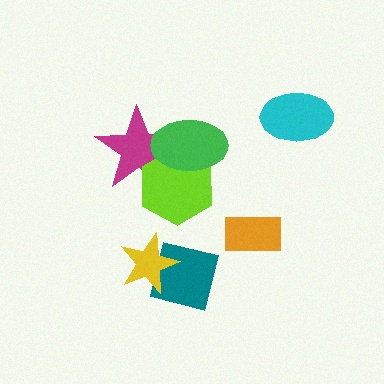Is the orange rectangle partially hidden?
No, no other shape covers it.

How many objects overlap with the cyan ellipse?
0 objects overlap with the cyan ellipse.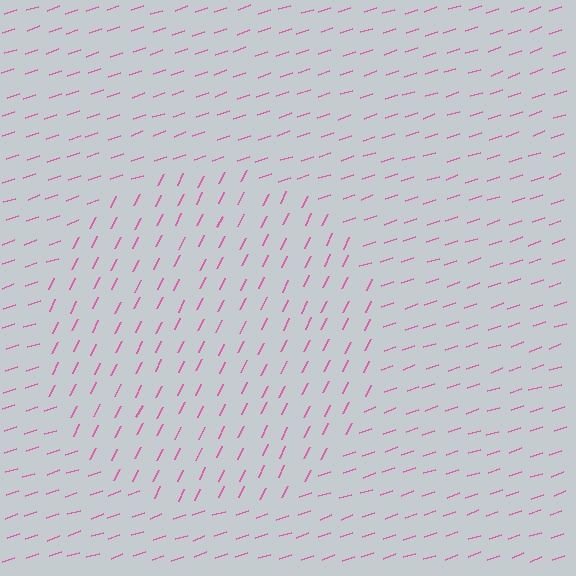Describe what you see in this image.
The image is filled with small pink line segments. A circle region in the image has lines oriented differently from the surrounding lines, creating a visible texture boundary.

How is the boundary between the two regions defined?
The boundary is defined purely by a change in line orientation (approximately 45 degrees difference). All lines are the same color and thickness.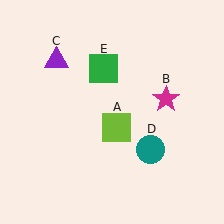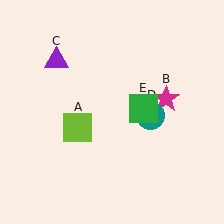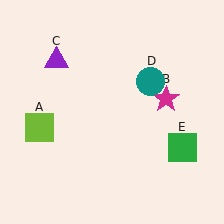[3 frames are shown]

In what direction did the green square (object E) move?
The green square (object E) moved down and to the right.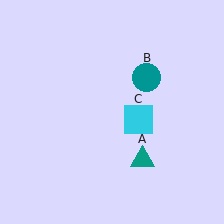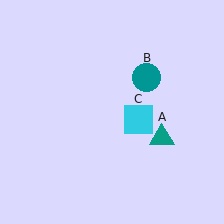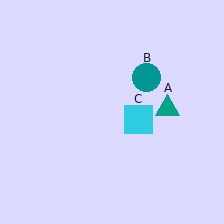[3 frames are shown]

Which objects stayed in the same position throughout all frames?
Teal circle (object B) and cyan square (object C) remained stationary.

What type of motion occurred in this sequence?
The teal triangle (object A) rotated counterclockwise around the center of the scene.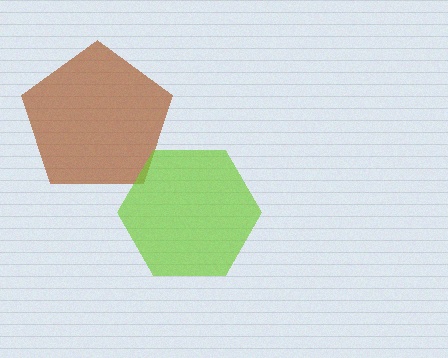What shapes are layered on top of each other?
The layered shapes are: a brown pentagon, a lime hexagon.